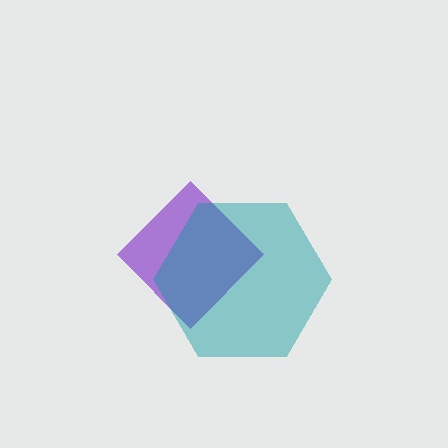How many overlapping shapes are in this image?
There are 2 overlapping shapes in the image.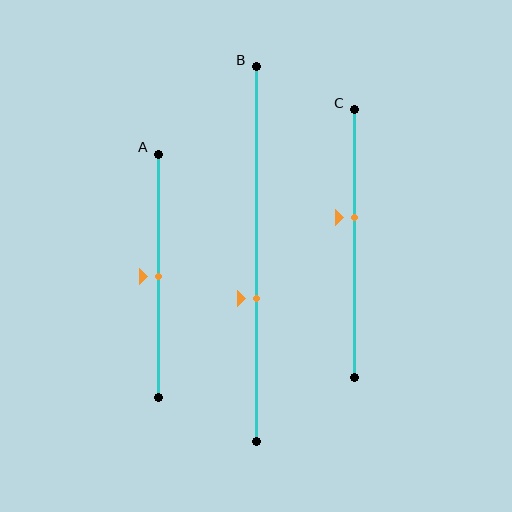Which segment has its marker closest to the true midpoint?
Segment A has its marker closest to the true midpoint.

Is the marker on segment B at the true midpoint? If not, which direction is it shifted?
No, the marker on segment B is shifted downward by about 12% of the segment length.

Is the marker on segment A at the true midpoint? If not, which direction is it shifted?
Yes, the marker on segment A is at the true midpoint.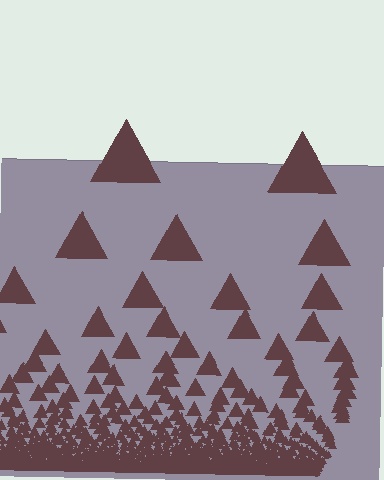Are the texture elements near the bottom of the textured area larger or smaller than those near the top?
Smaller. The gradient is inverted — elements near the bottom are smaller and denser.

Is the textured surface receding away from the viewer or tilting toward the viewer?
The surface appears to tilt toward the viewer. Texture elements get larger and sparser toward the top.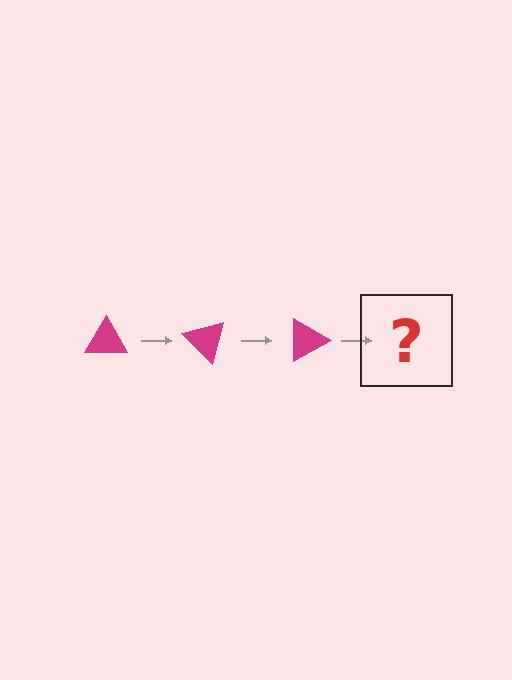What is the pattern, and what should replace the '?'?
The pattern is that the triangle rotates 45 degrees each step. The '?' should be a magenta triangle rotated 135 degrees.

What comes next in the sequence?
The next element should be a magenta triangle rotated 135 degrees.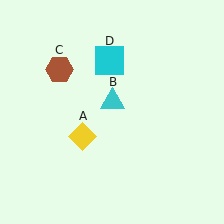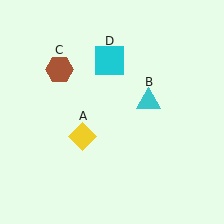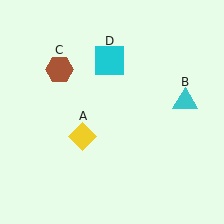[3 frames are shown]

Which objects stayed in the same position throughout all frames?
Yellow diamond (object A) and brown hexagon (object C) and cyan square (object D) remained stationary.